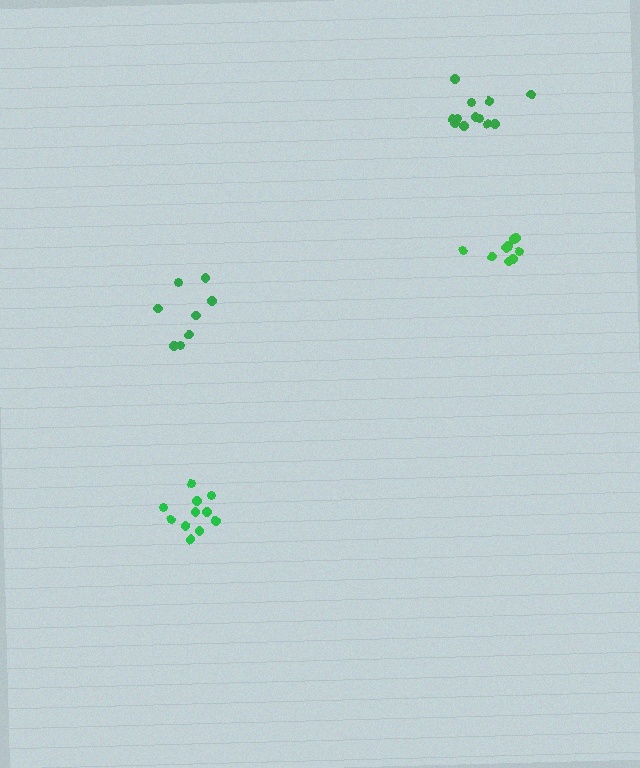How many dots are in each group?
Group 1: 11 dots, Group 2: 9 dots, Group 3: 8 dots, Group 4: 12 dots (40 total).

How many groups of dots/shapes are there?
There are 4 groups.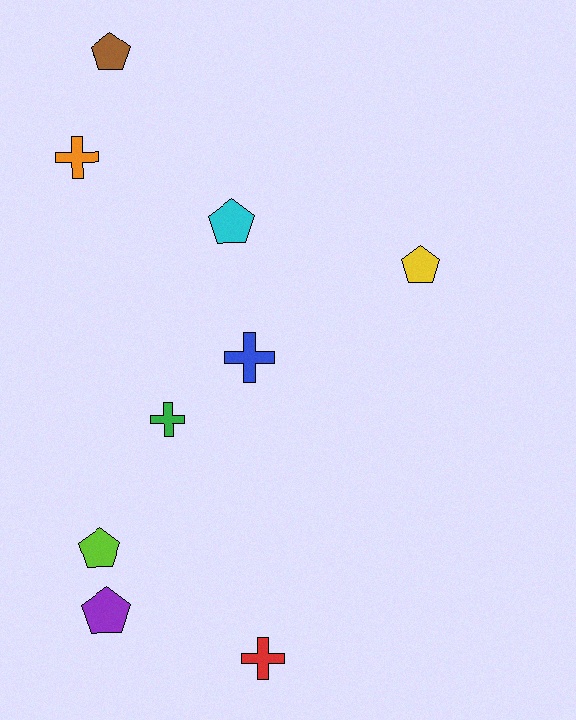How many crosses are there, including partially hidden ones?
There are 4 crosses.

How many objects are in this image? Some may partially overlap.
There are 9 objects.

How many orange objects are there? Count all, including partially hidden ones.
There is 1 orange object.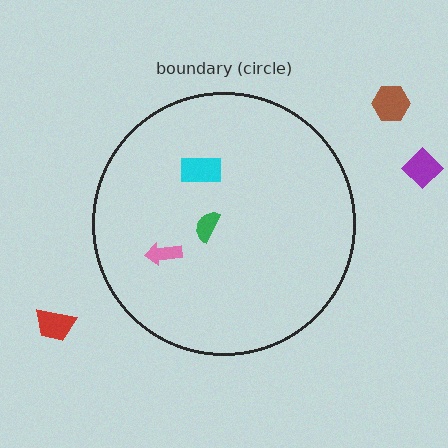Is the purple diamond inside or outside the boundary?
Outside.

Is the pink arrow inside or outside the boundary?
Inside.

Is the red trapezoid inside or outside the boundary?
Outside.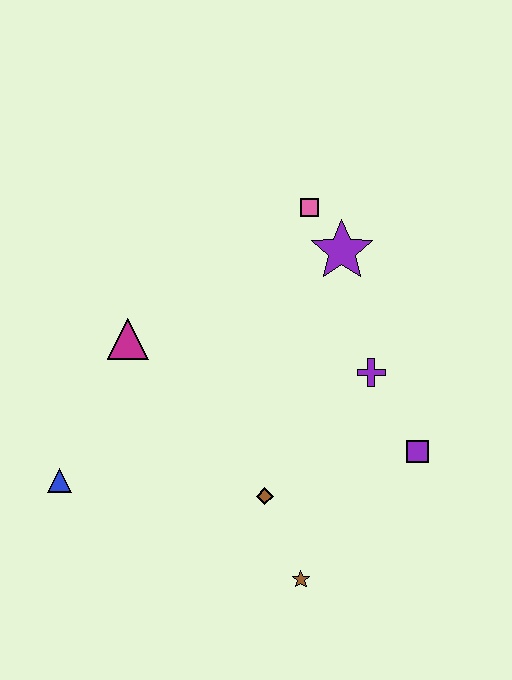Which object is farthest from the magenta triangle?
The purple square is farthest from the magenta triangle.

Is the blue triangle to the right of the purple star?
No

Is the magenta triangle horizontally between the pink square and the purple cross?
No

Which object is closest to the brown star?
The brown diamond is closest to the brown star.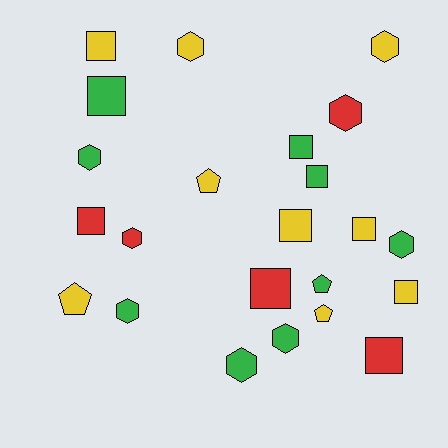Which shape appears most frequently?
Square, with 10 objects.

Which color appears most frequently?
Green, with 9 objects.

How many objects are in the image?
There are 23 objects.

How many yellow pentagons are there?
There are 3 yellow pentagons.